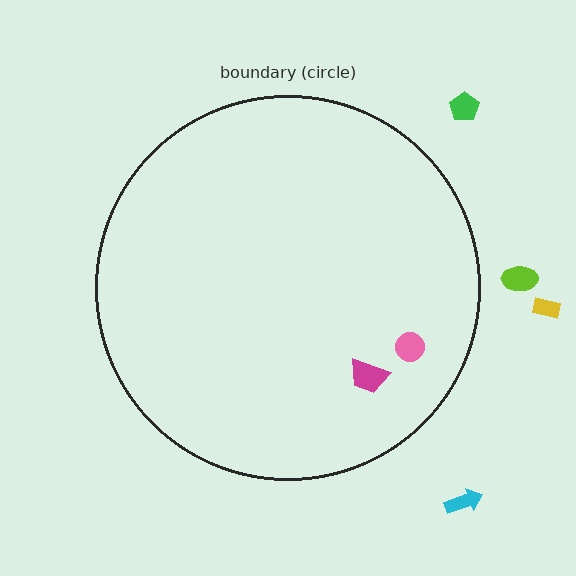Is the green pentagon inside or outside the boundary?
Outside.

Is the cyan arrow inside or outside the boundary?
Outside.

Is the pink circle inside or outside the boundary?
Inside.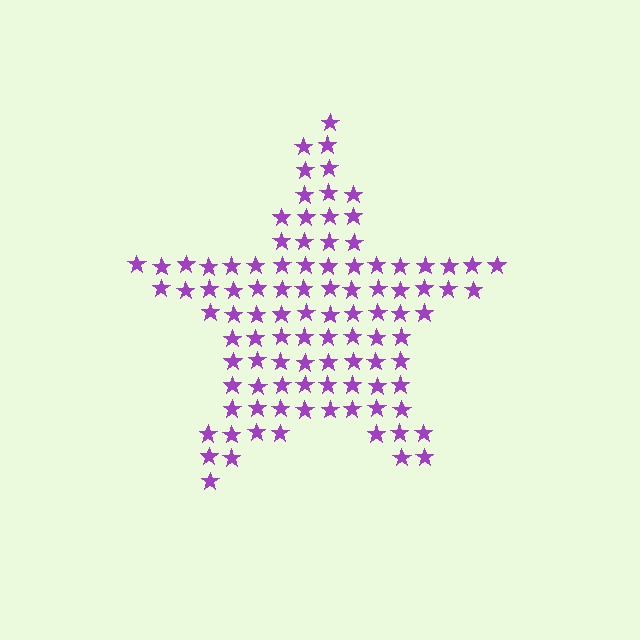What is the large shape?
The large shape is a star.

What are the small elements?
The small elements are stars.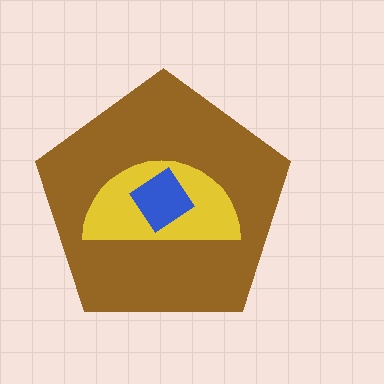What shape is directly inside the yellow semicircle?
The blue diamond.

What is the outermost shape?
The brown pentagon.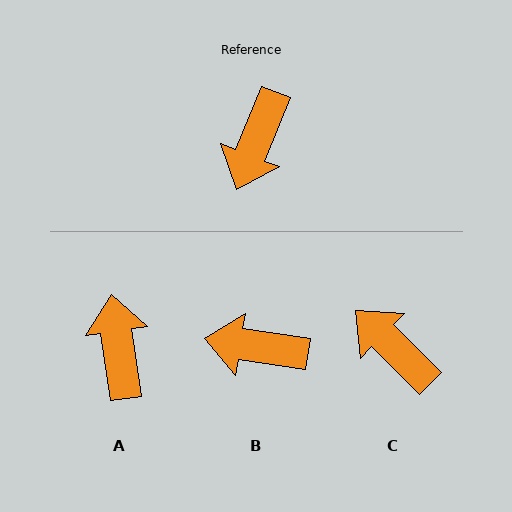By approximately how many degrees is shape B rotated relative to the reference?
Approximately 76 degrees clockwise.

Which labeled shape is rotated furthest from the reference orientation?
A, about 150 degrees away.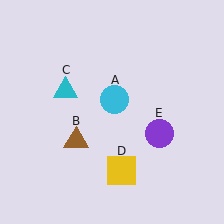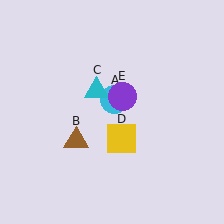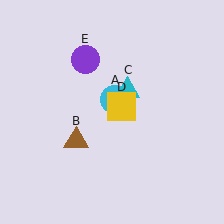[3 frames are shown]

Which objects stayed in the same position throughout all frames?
Cyan circle (object A) and brown triangle (object B) remained stationary.